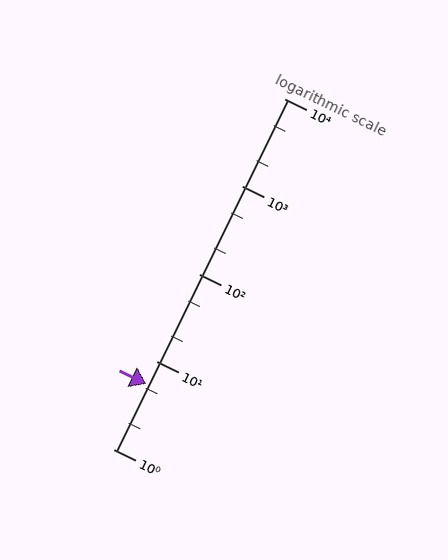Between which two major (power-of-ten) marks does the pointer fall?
The pointer is between 1 and 10.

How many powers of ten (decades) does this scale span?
The scale spans 4 decades, from 1 to 10000.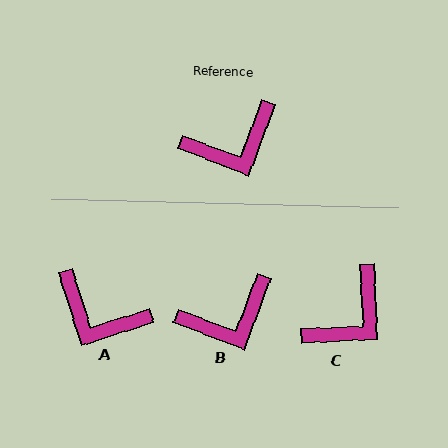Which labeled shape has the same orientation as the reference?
B.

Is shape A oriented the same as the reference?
No, it is off by about 52 degrees.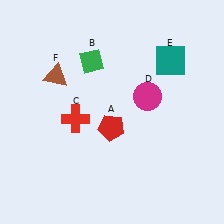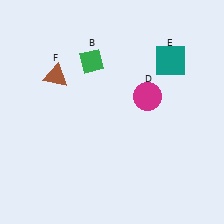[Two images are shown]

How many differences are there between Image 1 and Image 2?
There are 2 differences between the two images.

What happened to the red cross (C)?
The red cross (C) was removed in Image 2. It was in the bottom-left area of Image 1.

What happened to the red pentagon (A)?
The red pentagon (A) was removed in Image 2. It was in the bottom-left area of Image 1.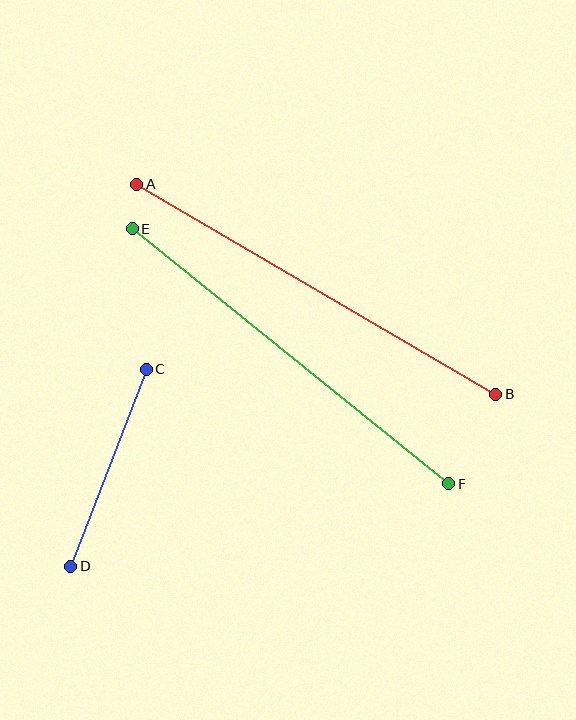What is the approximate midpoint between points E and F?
The midpoint is at approximately (291, 356) pixels.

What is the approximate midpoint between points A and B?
The midpoint is at approximately (316, 289) pixels.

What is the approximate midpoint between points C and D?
The midpoint is at approximately (109, 468) pixels.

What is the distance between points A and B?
The distance is approximately 416 pixels.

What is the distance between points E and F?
The distance is approximately 406 pixels.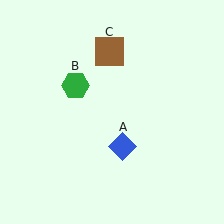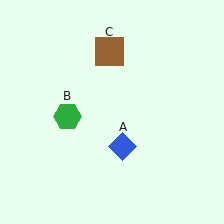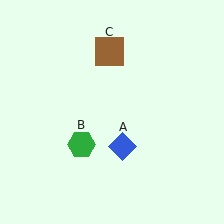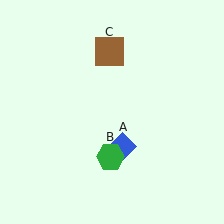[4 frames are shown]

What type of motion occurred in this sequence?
The green hexagon (object B) rotated counterclockwise around the center of the scene.